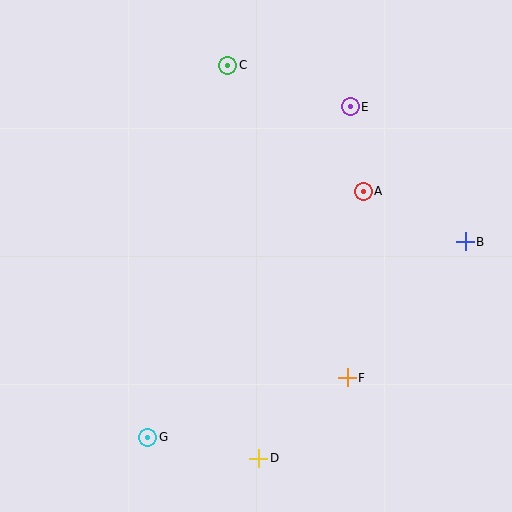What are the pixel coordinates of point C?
Point C is at (228, 65).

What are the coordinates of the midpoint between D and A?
The midpoint between D and A is at (311, 325).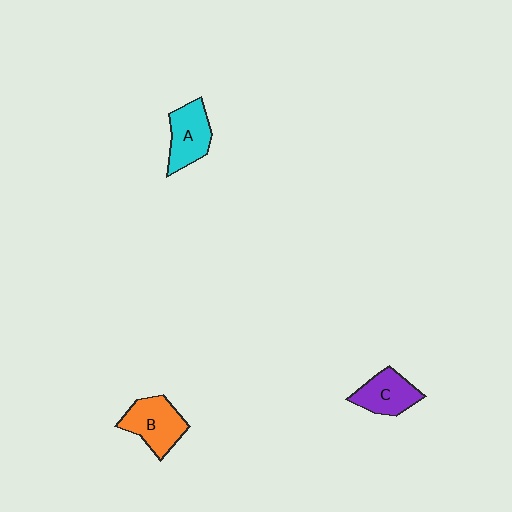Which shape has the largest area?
Shape B (orange).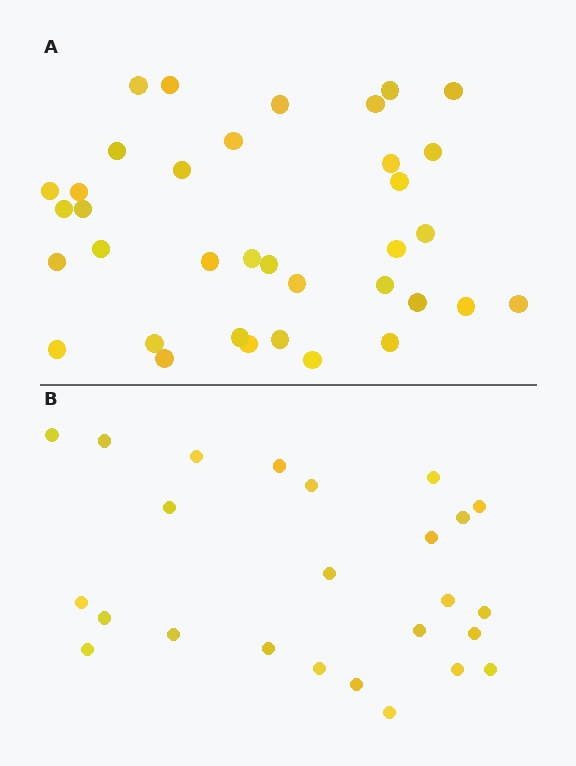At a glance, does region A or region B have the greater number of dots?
Region A (the top region) has more dots.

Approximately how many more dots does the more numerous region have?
Region A has roughly 12 or so more dots than region B.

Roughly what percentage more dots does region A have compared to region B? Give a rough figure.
About 45% more.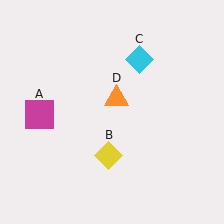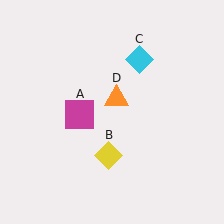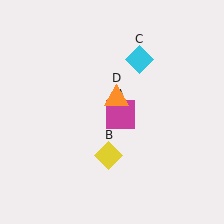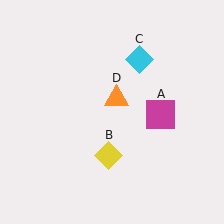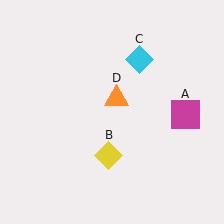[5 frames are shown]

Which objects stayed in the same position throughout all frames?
Yellow diamond (object B) and cyan diamond (object C) and orange triangle (object D) remained stationary.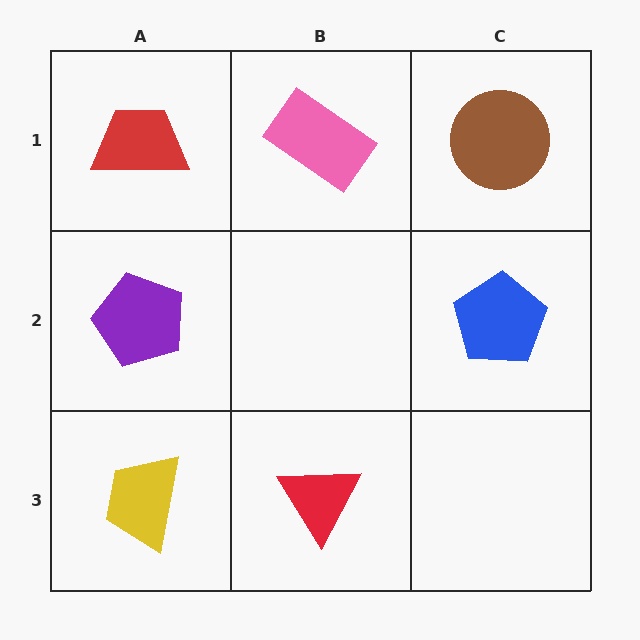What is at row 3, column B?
A red triangle.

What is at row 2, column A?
A purple pentagon.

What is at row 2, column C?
A blue pentagon.